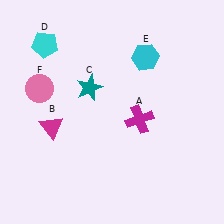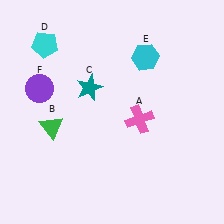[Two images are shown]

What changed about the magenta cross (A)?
In Image 1, A is magenta. In Image 2, it changed to pink.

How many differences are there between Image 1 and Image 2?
There are 3 differences between the two images.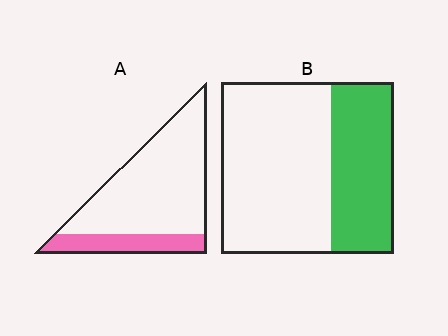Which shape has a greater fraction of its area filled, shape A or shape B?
Shape B.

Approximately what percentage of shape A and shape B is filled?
A is approximately 20% and B is approximately 35%.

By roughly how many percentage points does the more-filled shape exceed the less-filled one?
By roughly 15 percentage points (B over A).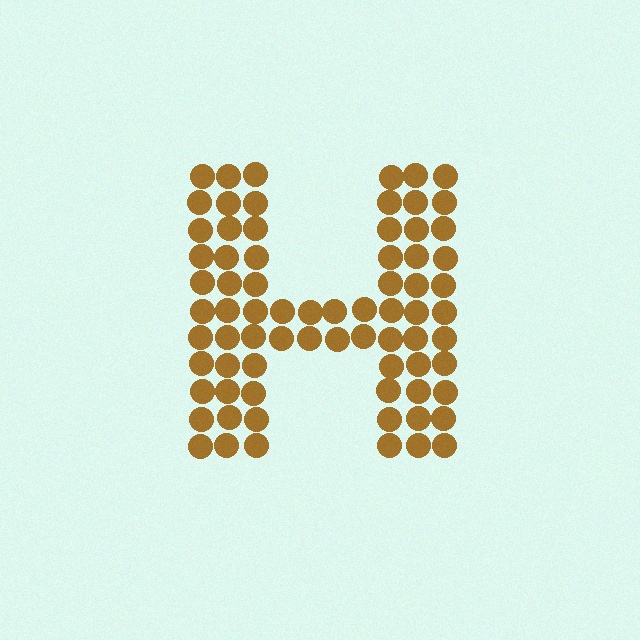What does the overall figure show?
The overall figure shows the letter H.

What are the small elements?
The small elements are circles.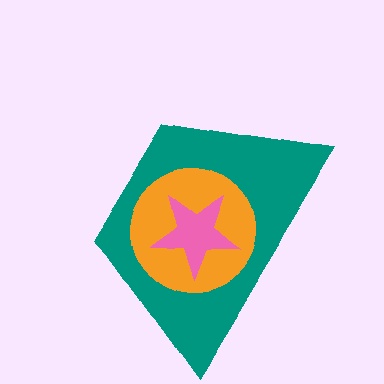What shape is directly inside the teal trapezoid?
The orange circle.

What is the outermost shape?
The teal trapezoid.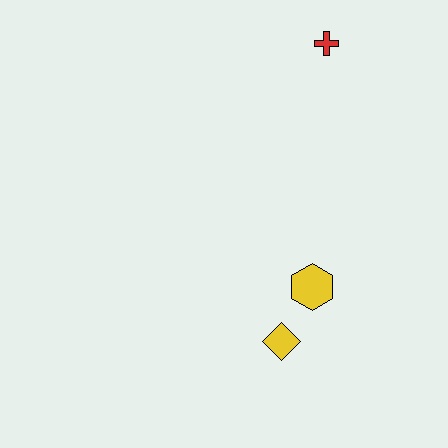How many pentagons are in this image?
There are no pentagons.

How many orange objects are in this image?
There are no orange objects.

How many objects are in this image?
There are 3 objects.